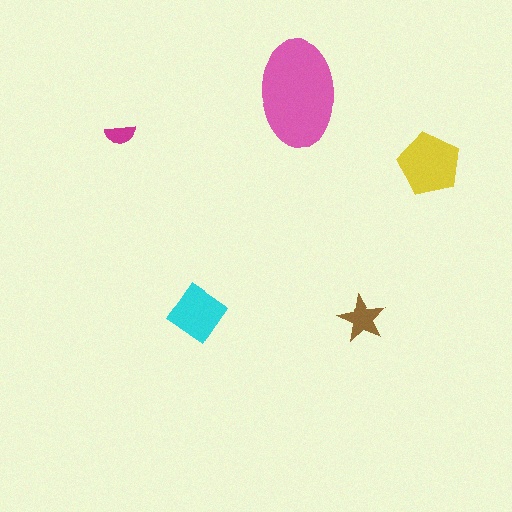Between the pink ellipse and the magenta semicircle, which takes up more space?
The pink ellipse.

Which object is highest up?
The pink ellipse is topmost.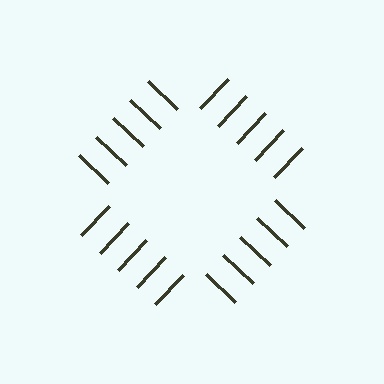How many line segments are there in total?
20 — 5 along each of the 4 edges.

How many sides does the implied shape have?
4 sides — the line-ends trace a square.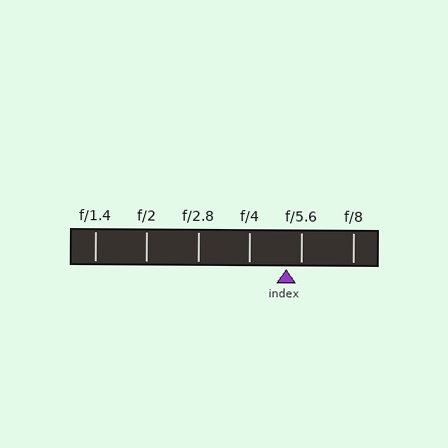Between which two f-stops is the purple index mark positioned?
The index mark is between f/4 and f/5.6.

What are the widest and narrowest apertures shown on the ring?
The widest aperture shown is f/1.4 and the narrowest is f/8.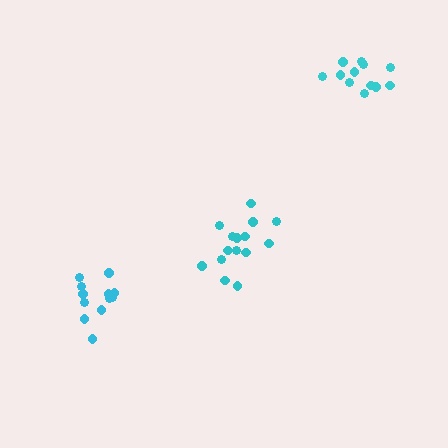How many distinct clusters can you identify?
There are 3 distinct clusters.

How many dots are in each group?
Group 1: 15 dots, Group 2: 12 dots, Group 3: 12 dots (39 total).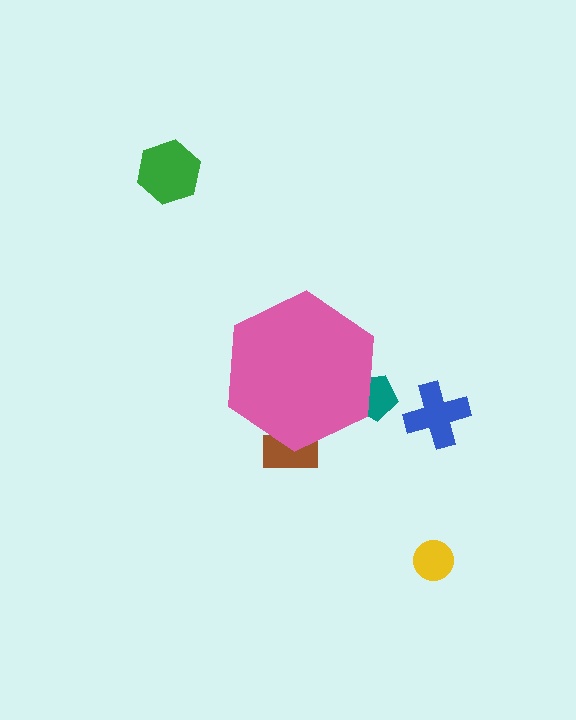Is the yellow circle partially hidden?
No, the yellow circle is fully visible.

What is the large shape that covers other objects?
A pink hexagon.